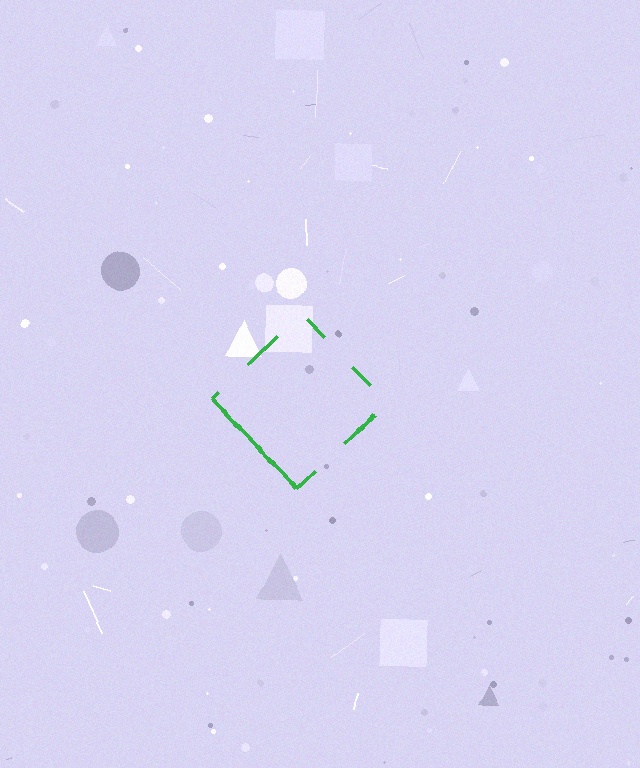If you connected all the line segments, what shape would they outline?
They would outline a diamond.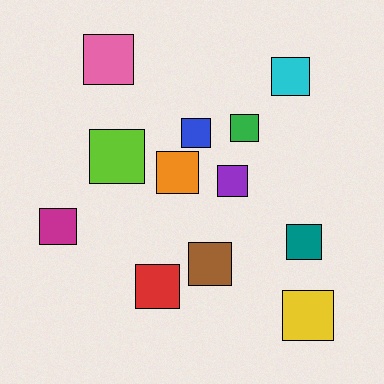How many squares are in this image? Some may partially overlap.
There are 12 squares.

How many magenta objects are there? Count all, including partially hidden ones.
There is 1 magenta object.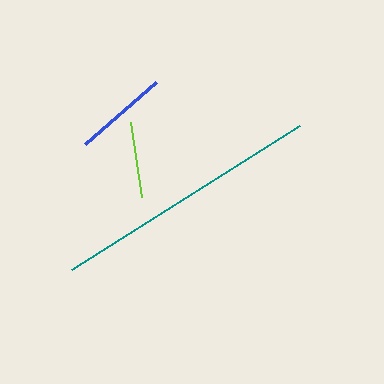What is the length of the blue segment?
The blue segment is approximately 93 pixels long.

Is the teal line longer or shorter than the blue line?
The teal line is longer than the blue line.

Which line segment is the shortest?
The lime line is the shortest at approximately 76 pixels.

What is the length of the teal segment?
The teal segment is approximately 269 pixels long.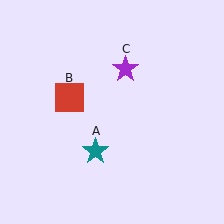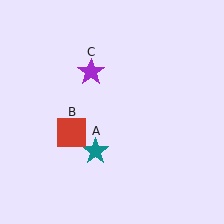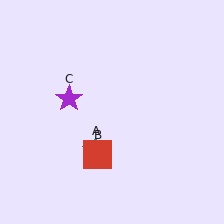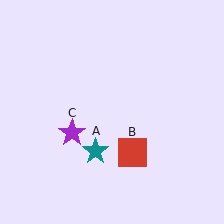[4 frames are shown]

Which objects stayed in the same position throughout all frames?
Teal star (object A) remained stationary.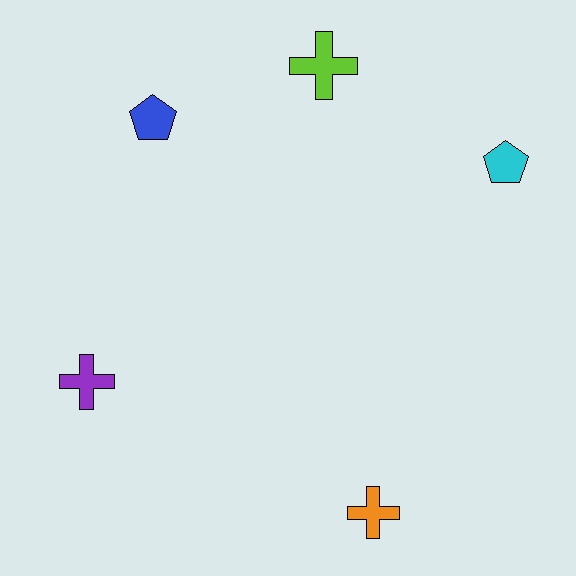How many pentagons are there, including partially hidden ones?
There are 2 pentagons.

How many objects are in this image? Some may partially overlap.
There are 5 objects.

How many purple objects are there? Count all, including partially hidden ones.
There is 1 purple object.